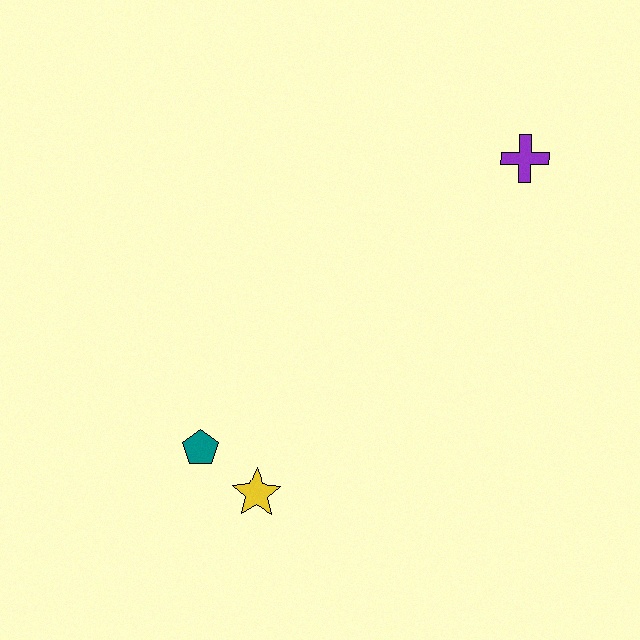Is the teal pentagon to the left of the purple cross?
Yes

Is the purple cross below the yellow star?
No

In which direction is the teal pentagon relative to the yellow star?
The teal pentagon is to the left of the yellow star.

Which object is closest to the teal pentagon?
The yellow star is closest to the teal pentagon.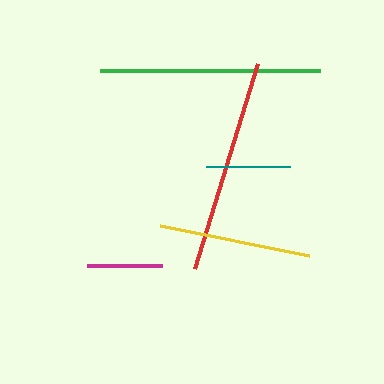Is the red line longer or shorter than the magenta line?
The red line is longer than the magenta line.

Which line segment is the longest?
The green line is the longest at approximately 220 pixels.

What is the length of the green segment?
The green segment is approximately 220 pixels long.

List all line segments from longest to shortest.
From longest to shortest: green, red, yellow, teal, magenta.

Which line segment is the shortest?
The magenta line is the shortest at approximately 75 pixels.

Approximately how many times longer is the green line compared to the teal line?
The green line is approximately 2.6 times the length of the teal line.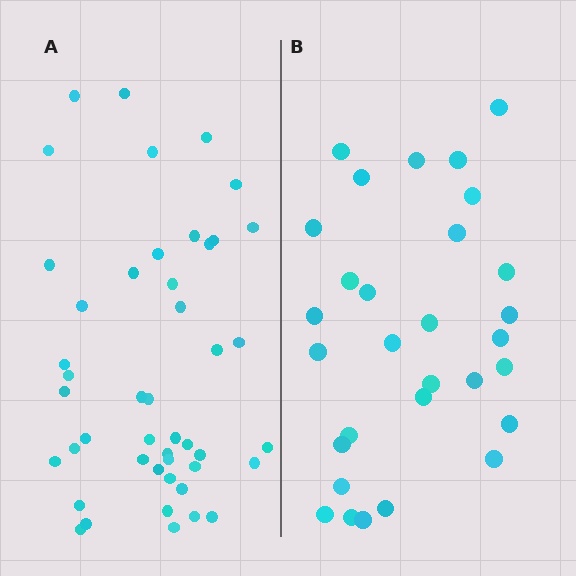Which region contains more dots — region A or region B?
Region A (the left region) has more dots.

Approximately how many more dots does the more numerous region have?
Region A has approximately 15 more dots than region B.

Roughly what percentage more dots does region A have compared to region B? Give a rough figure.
About 55% more.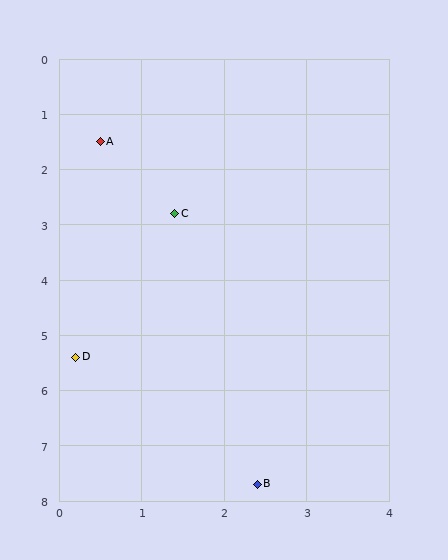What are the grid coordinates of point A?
Point A is at approximately (0.5, 1.5).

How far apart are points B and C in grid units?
Points B and C are about 5.0 grid units apart.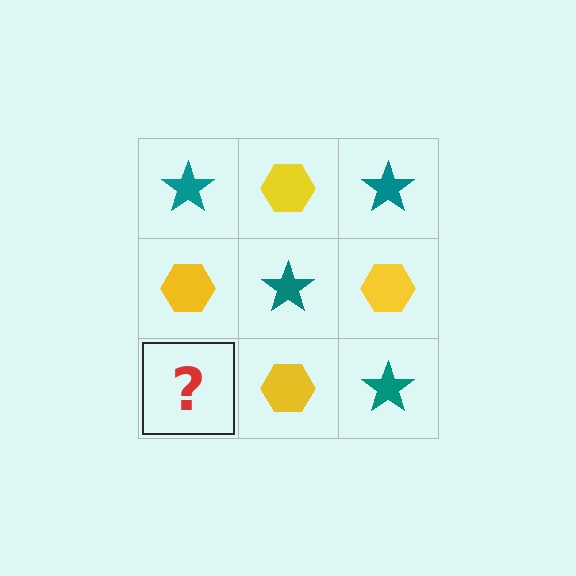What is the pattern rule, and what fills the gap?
The rule is that it alternates teal star and yellow hexagon in a checkerboard pattern. The gap should be filled with a teal star.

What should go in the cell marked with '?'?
The missing cell should contain a teal star.